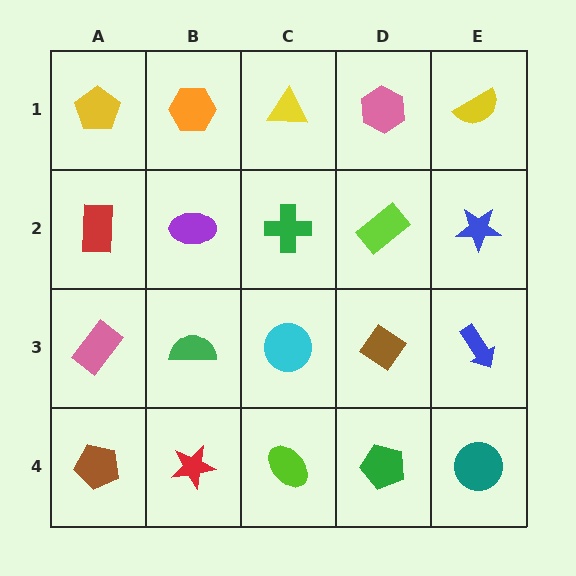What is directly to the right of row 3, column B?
A cyan circle.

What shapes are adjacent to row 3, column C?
A green cross (row 2, column C), a lime ellipse (row 4, column C), a green semicircle (row 3, column B), a brown diamond (row 3, column D).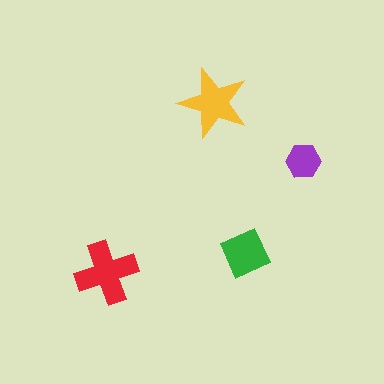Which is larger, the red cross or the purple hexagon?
The red cross.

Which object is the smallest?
The purple hexagon.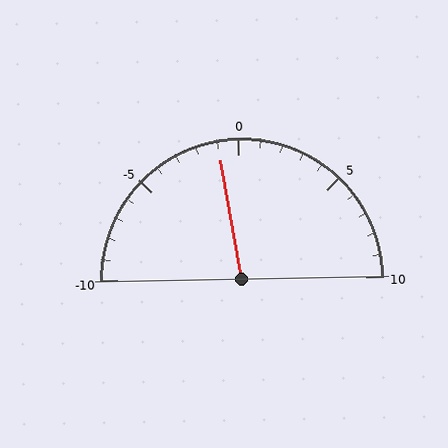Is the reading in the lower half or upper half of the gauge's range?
The reading is in the lower half of the range (-10 to 10).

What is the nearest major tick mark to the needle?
The nearest major tick mark is 0.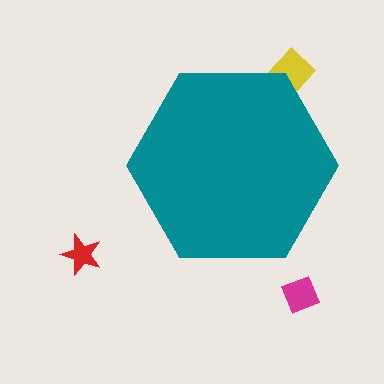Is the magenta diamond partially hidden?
No, the magenta diamond is fully visible.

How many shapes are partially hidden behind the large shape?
1 shape is partially hidden.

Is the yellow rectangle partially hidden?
Yes, the yellow rectangle is partially hidden behind the teal hexagon.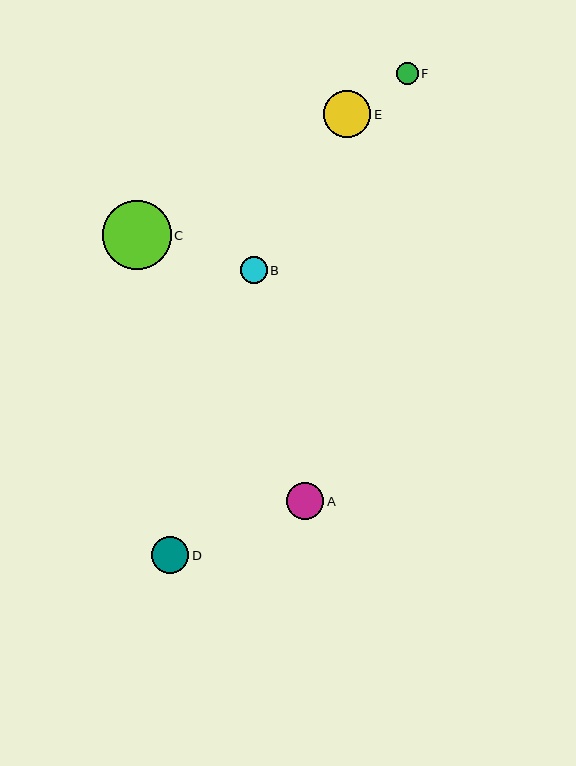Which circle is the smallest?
Circle F is the smallest with a size of approximately 22 pixels.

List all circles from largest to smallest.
From largest to smallest: C, E, A, D, B, F.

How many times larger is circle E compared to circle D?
Circle E is approximately 1.3 times the size of circle D.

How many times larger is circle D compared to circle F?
Circle D is approximately 1.7 times the size of circle F.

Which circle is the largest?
Circle C is the largest with a size of approximately 69 pixels.